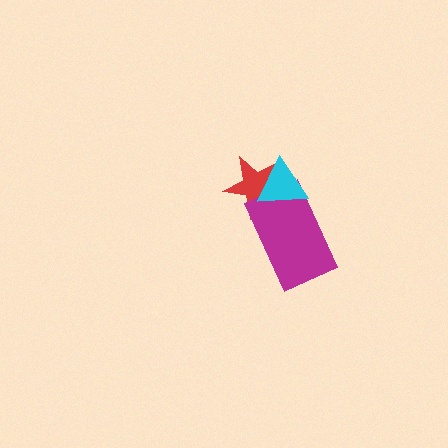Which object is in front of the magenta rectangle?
The cyan triangle is in front of the magenta rectangle.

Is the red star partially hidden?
Yes, it is partially covered by another shape.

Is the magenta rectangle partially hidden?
Yes, it is partially covered by another shape.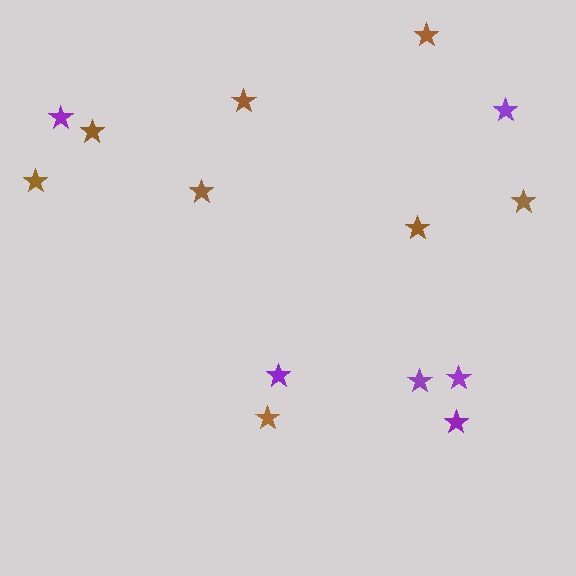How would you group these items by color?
There are 2 groups: one group of brown stars (8) and one group of purple stars (6).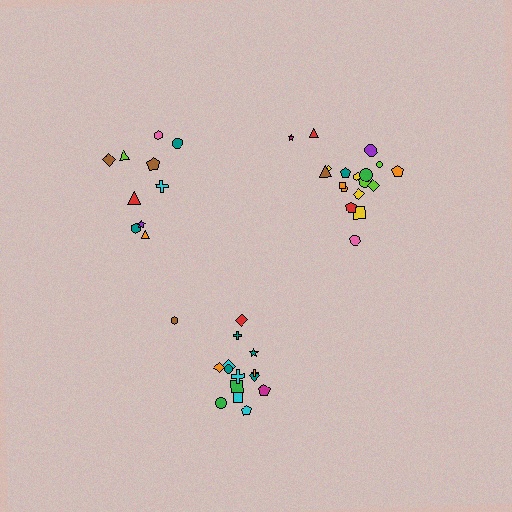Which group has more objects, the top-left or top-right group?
The top-right group.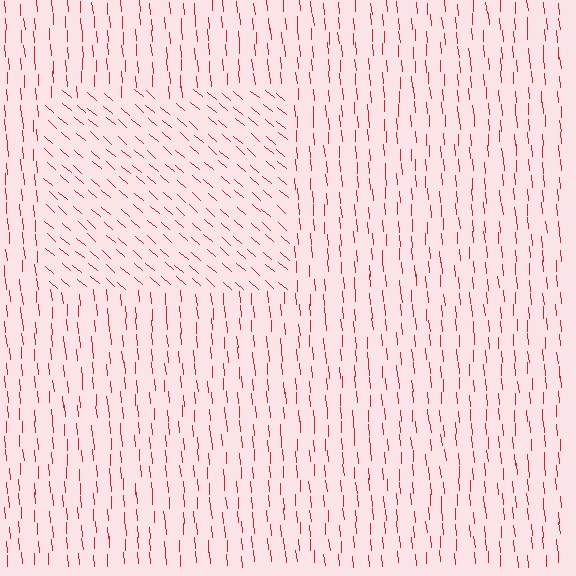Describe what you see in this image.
The image is filled with small red line segments. A rectangle region in the image has lines oriented differently from the surrounding lines, creating a visible texture boundary.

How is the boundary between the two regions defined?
The boundary is defined purely by a change in line orientation (approximately 45 degrees difference). All lines are the same color and thickness.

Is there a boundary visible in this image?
Yes, there is a texture boundary formed by a change in line orientation.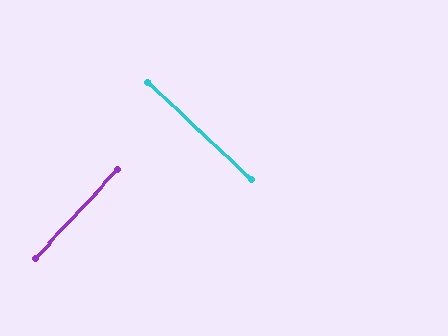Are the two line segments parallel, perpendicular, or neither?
Perpendicular — they meet at approximately 90°.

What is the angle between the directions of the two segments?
Approximately 90 degrees.